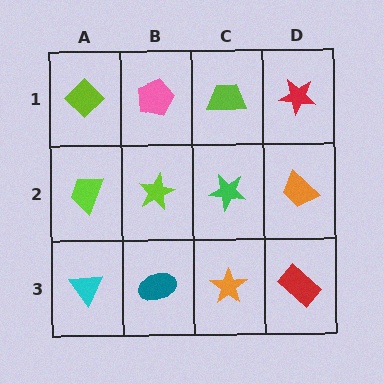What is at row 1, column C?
A lime trapezoid.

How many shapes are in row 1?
4 shapes.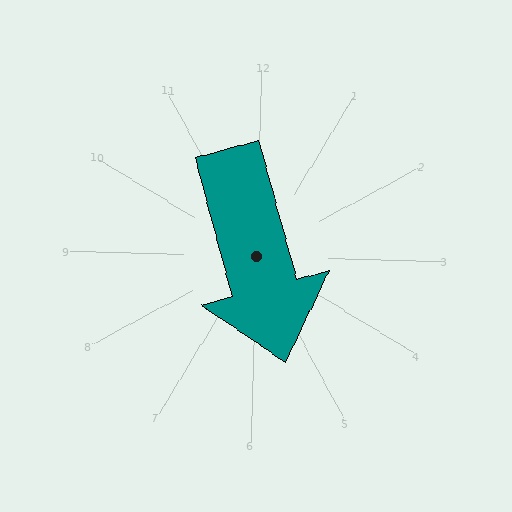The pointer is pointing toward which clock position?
Roughly 5 o'clock.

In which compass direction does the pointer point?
South.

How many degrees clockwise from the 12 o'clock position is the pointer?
Approximately 163 degrees.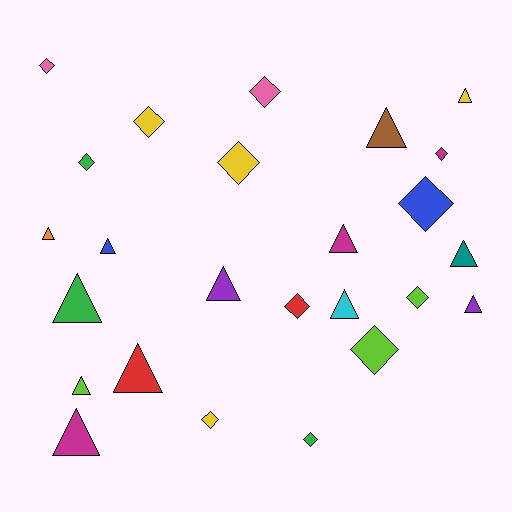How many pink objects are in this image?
There are 2 pink objects.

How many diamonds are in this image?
There are 12 diamonds.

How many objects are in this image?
There are 25 objects.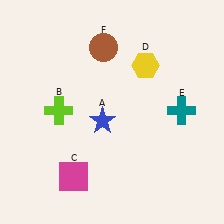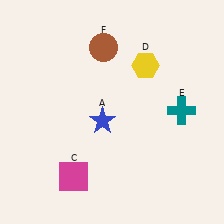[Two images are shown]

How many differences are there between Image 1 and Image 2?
There is 1 difference between the two images.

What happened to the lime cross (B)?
The lime cross (B) was removed in Image 2. It was in the top-left area of Image 1.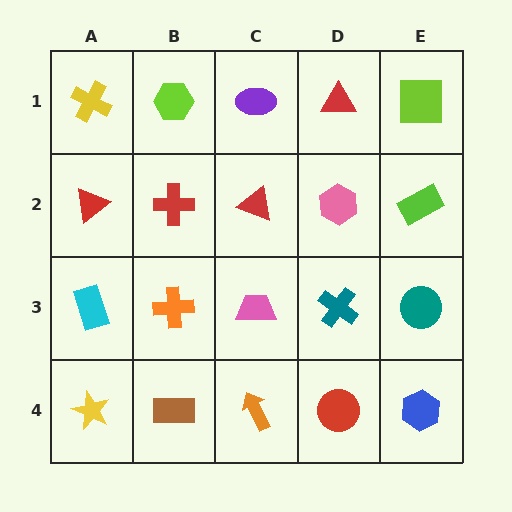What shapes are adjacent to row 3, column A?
A red triangle (row 2, column A), a yellow star (row 4, column A), an orange cross (row 3, column B).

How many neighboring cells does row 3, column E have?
3.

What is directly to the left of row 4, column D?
An orange arrow.